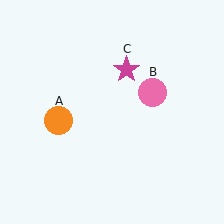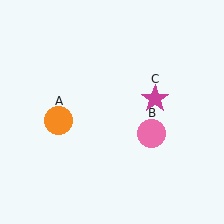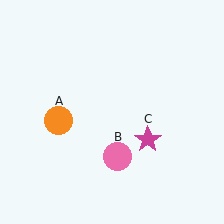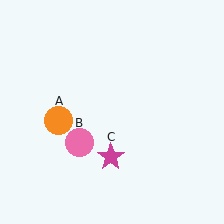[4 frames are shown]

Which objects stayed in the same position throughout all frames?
Orange circle (object A) remained stationary.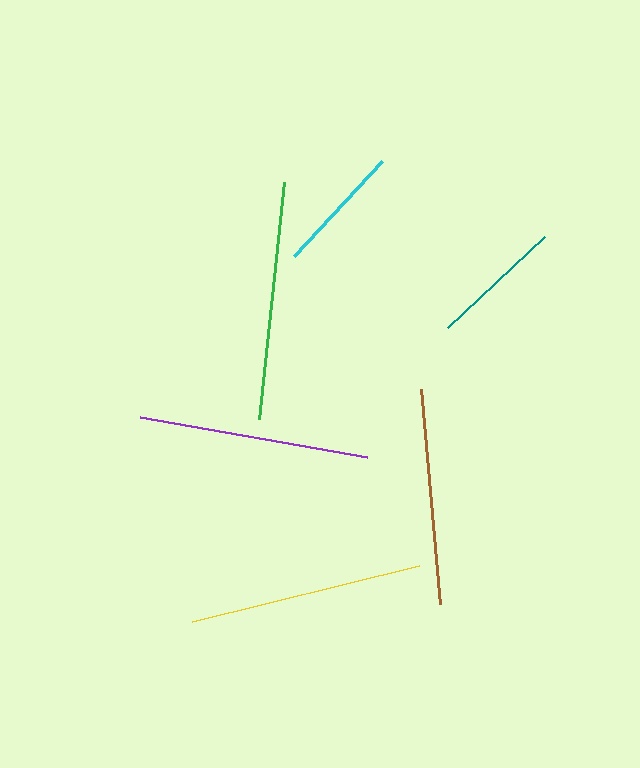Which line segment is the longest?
The green line is the longest at approximately 239 pixels.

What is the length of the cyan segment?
The cyan segment is approximately 129 pixels long.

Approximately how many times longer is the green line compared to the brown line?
The green line is approximately 1.1 times the length of the brown line.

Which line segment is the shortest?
The cyan line is the shortest at approximately 129 pixels.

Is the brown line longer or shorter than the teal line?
The brown line is longer than the teal line.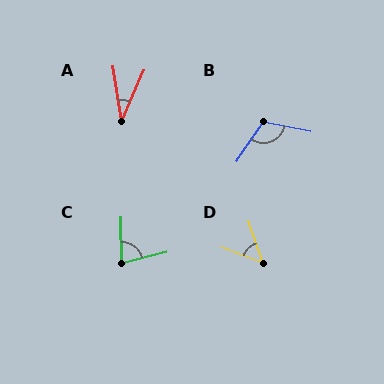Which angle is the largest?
B, at approximately 113 degrees.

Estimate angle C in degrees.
Approximately 76 degrees.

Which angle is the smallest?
A, at approximately 32 degrees.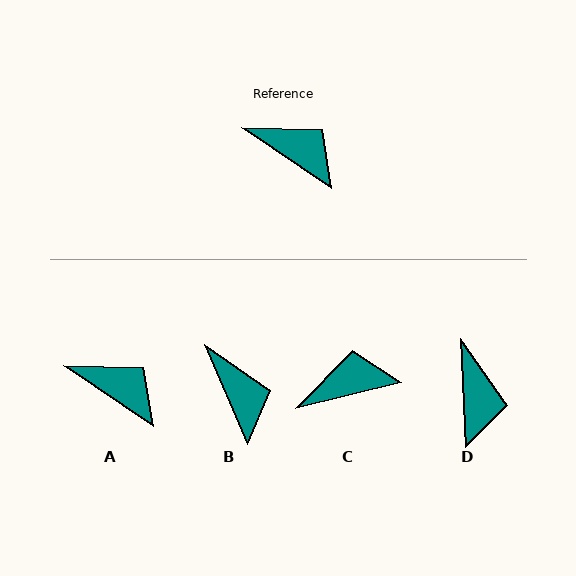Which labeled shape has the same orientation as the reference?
A.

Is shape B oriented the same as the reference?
No, it is off by about 33 degrees.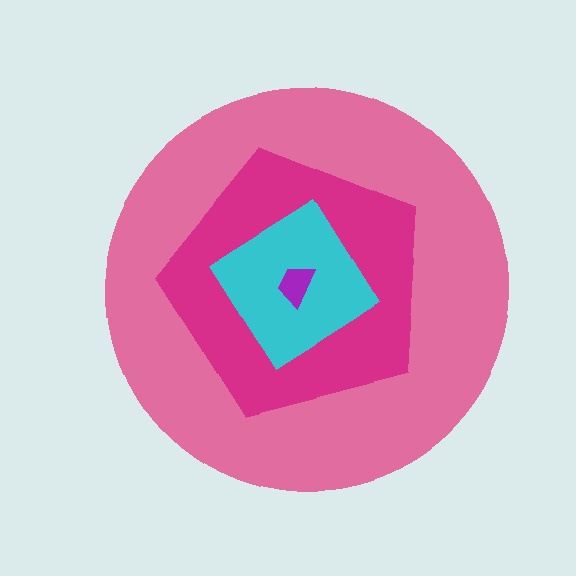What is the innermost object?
The purple trapezoid.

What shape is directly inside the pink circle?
The magenta pentagon.